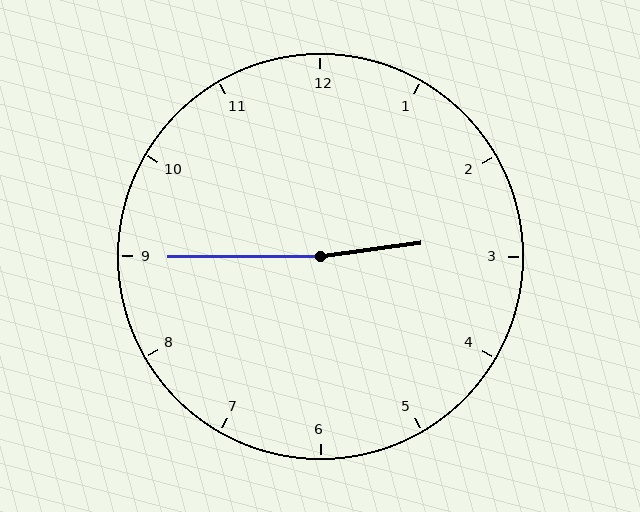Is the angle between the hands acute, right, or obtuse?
It is obtuse.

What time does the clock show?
2:45.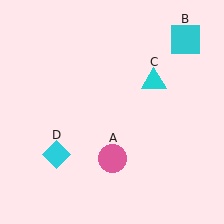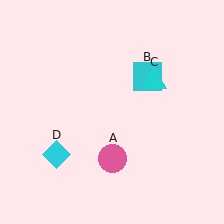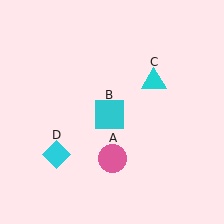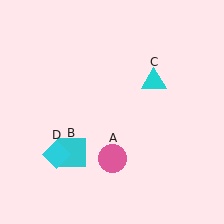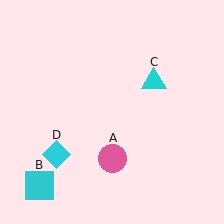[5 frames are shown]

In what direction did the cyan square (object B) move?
The cyan square (object B) moved down and to the left.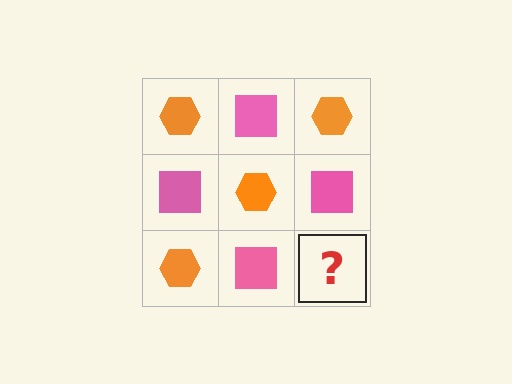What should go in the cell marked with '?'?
The missing cell should contain an orange hexagon.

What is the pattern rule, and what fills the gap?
The rule is that it alternates orange hexagon and pink square in a checkerboard pattern. The gap should be filled with an orange hexagon.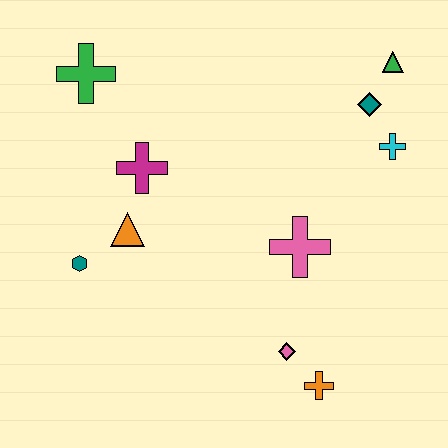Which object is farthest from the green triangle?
The teal hexagon is farthest from the green triangle.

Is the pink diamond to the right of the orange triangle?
Yes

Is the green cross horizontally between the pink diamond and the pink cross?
No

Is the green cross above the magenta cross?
Yes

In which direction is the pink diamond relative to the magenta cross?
The pink diamond is below the magenta cross.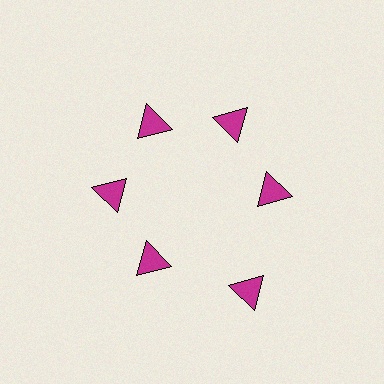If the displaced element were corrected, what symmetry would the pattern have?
It would have 6-fold rotational symmetry — the pattern would map onto itself every 60 degrees.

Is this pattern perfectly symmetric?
No. The 6 magenta triangles are arranged in a ring, but one element near the 5 o'clock position is pushed outward from the center, breaking the 6-fold rotational symmetry.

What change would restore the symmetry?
The symmetry would be restored by moving it inward, back onto the ring so that all 6 triangles sit at equal angles and equal distance from the center.